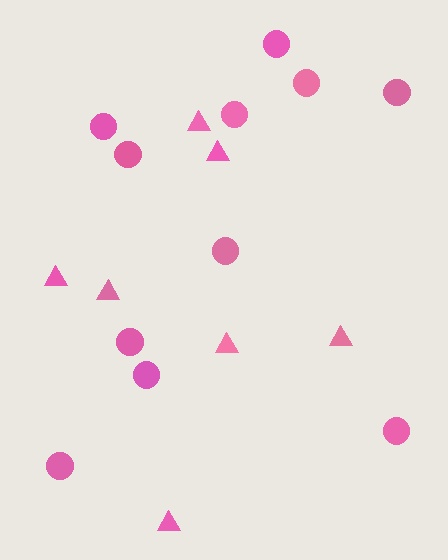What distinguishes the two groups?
There are 2 groups: one group of triangles (7) and one group of circles (11).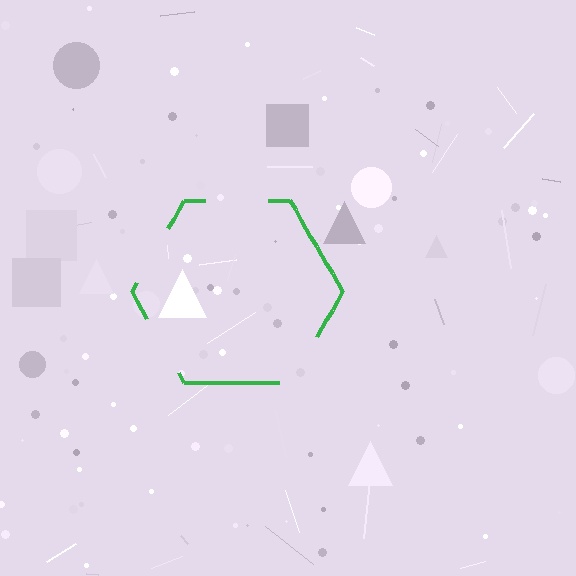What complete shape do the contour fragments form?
The contour fragments form a hexagon.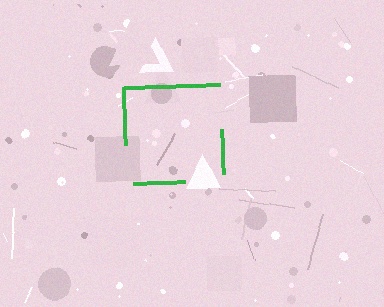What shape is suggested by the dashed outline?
The dashed outline suggests a square.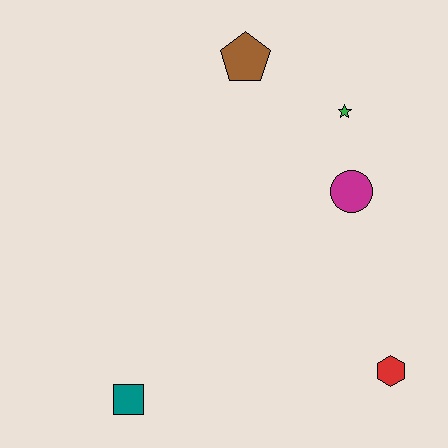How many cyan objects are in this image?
There are no cyan objects.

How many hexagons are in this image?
There is 1 hexagon.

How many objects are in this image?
There are 5 objects.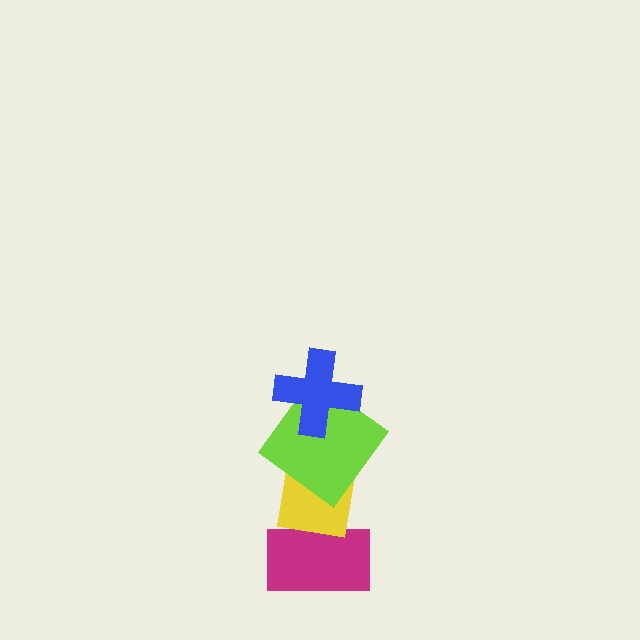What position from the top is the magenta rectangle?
The magenta rectangle is 4th from the top.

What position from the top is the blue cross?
The blue cross is 1st from the top.